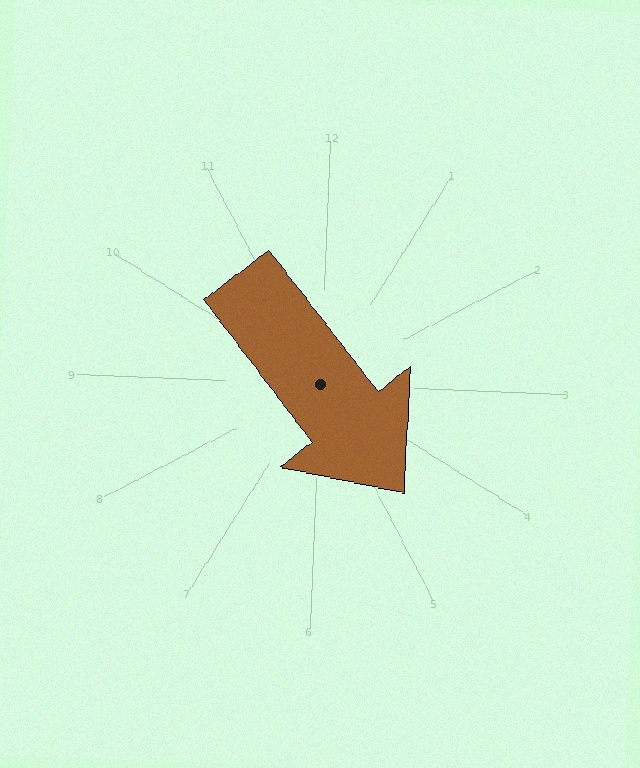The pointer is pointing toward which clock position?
Roughly 5 o'clock.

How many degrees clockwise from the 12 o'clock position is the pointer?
Approximately 140 degrees.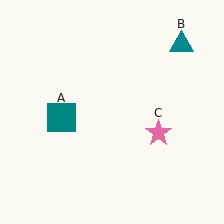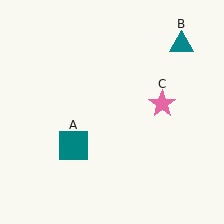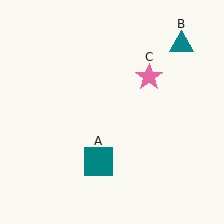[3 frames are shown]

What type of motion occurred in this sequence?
The teal square (object A), pink star (object C) rotated counterclockwise around the center of the scene.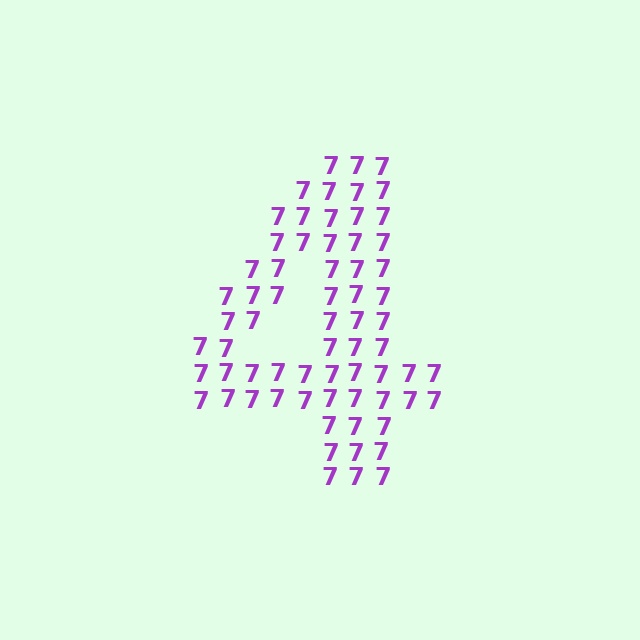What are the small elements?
The small elements are digit 7's.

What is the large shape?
The large shape is the digit 4.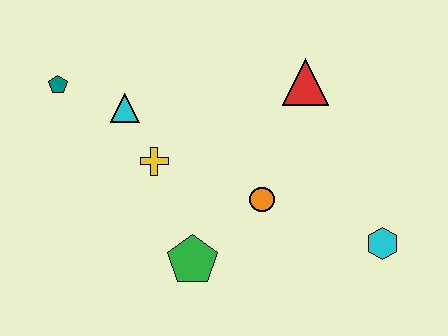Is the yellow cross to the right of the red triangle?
No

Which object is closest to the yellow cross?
The cyan triangle is closest to the yellow cross.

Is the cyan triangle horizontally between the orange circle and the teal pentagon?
Yes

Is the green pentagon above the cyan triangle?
No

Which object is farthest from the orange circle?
The teal pentagon is farthest from the orange circle.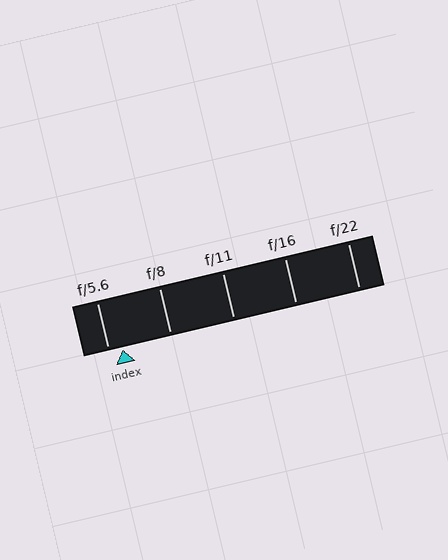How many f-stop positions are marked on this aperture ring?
There are 5 f-stop positions marked.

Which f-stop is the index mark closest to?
The index mark is closest to f/5.6.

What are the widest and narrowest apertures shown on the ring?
The widest aperture shown is f/5.6 and the narrowest is f/22.